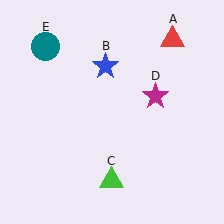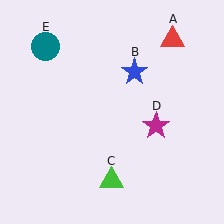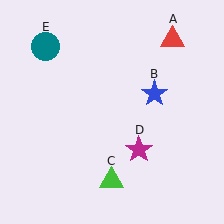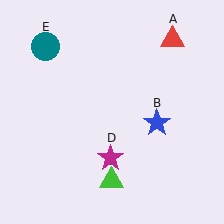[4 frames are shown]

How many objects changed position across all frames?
2 objects changed position: blue star (object B), magenta star (object D).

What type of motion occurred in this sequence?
The blue star (object B), magenta star (object D) rotated clockwise around the center of the scene.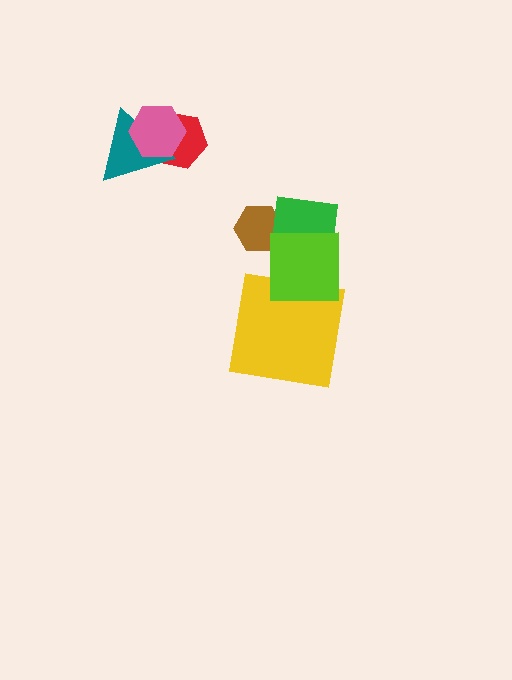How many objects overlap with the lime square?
2 objects overlap with the lime square.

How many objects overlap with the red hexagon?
2 objects overlap with the red hexagon.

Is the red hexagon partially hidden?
Yes, it is partially covered by another shape.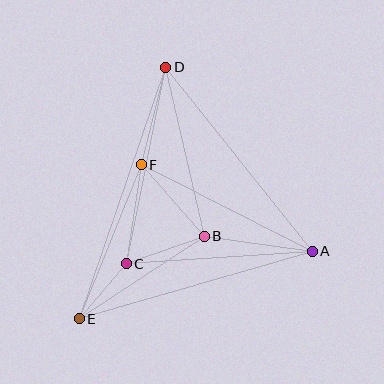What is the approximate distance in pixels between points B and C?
The distance between B and C is approximately 83 pixels.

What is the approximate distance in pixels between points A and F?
The distance between A and F is approximately 192 pixels.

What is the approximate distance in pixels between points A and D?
The distance between A and D is approximately 235 pixels.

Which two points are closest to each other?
Points C and E are closest to each other.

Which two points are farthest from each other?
Points D and E are farthest from each other.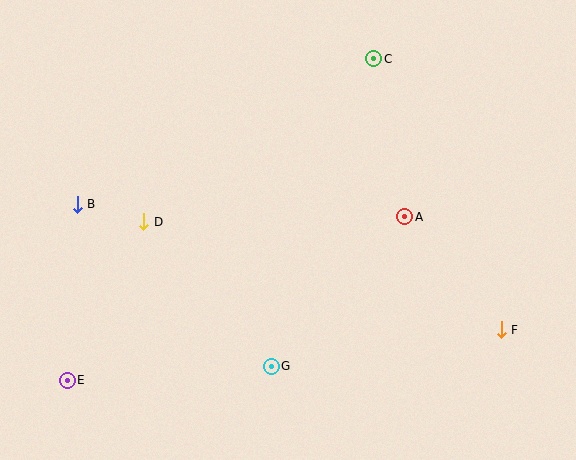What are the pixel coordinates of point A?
Point A is at (405, 217).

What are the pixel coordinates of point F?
Point F is at (501, 330).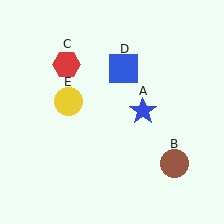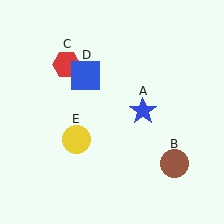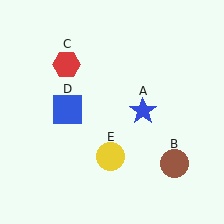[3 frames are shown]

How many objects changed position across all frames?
2 objects changed position: blue square (object D), yellow circle (object E).